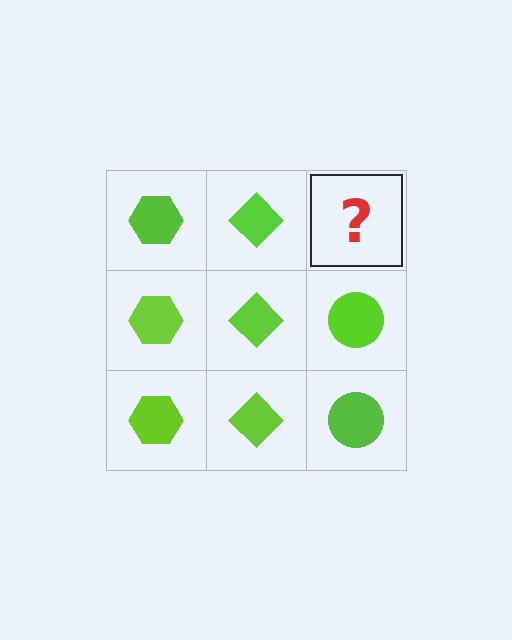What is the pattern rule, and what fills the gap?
The rule is that each column has a consistent shape. The gap should be filled with a lime circle.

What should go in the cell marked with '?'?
The missing cell should contain a lime circle.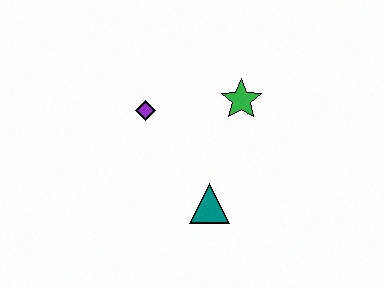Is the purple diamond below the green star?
Yes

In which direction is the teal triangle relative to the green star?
The teal triangle is below the green star.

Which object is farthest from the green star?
The teal triangle is farthest from the green star.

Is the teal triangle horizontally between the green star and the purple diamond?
Yes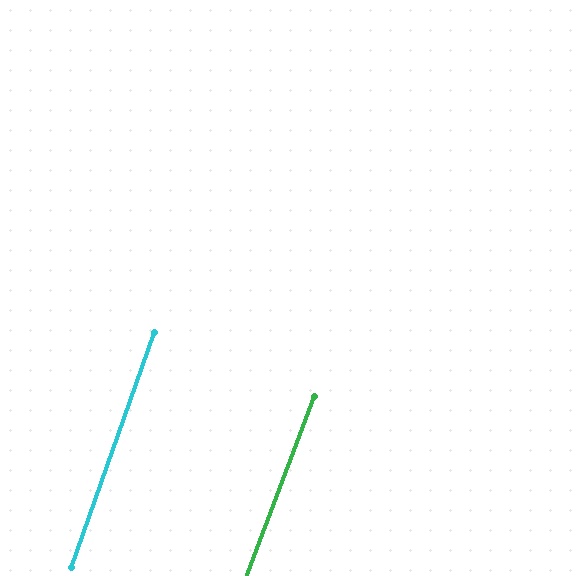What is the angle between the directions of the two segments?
Approximately 1 degree.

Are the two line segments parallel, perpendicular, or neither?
Parallel — their directions differ by only 1.2°.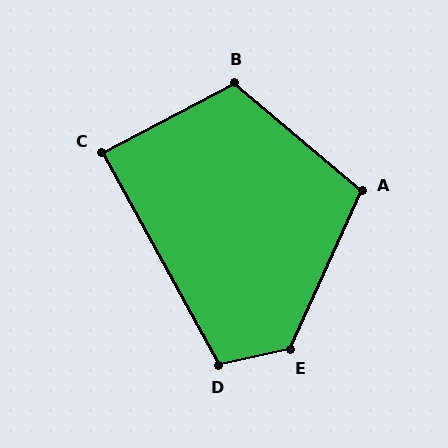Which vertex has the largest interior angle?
E, at approximately 127 degrees.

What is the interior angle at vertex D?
Approximately 106 degrees (obtuse).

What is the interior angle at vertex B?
Approximately 112 degrees (obtuse).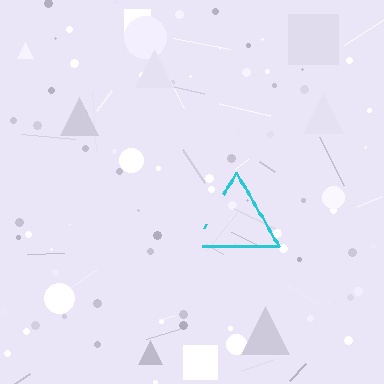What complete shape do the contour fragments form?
The contour fragments form a triangle.